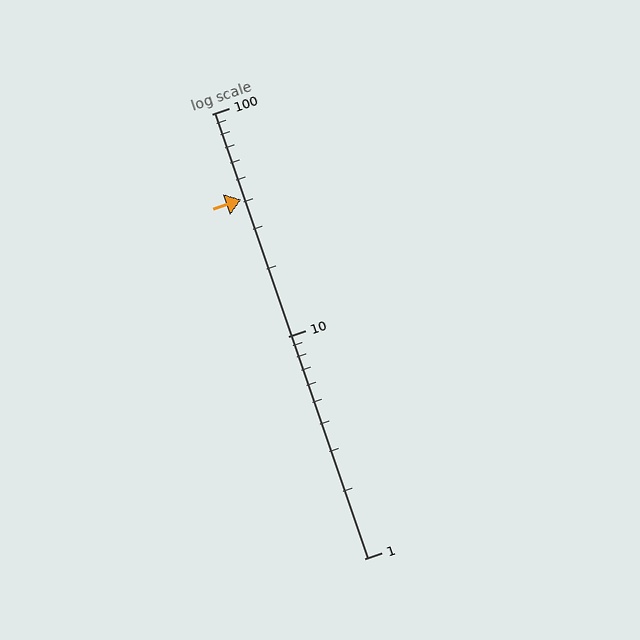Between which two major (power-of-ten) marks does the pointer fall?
The pointer is between 10 and 100.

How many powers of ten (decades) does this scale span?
The scale spans 2 decades, from 1 to 100.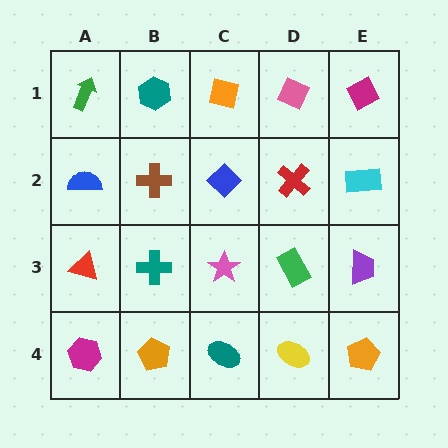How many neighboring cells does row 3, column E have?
3.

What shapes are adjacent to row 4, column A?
A red triangle (row 3, column A), an orange pentagon (row 4, column B).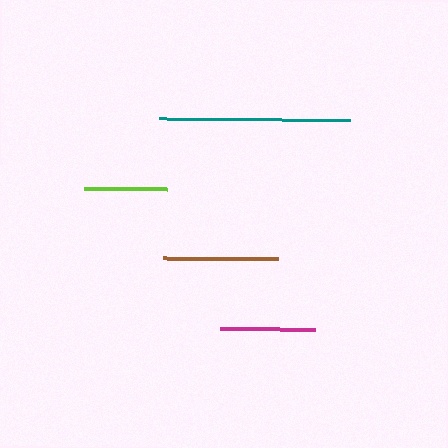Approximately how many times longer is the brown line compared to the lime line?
The brown line is approximately 1.4 times the length of the lime line.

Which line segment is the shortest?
The lime line is the shortest at approximately 82 pixels.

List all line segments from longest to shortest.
From longest to shortest: teal, brown, magenta, lime.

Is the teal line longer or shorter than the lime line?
The teal line is longer than the lime line.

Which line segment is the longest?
The teal line is the longest at approximately 191 pixels.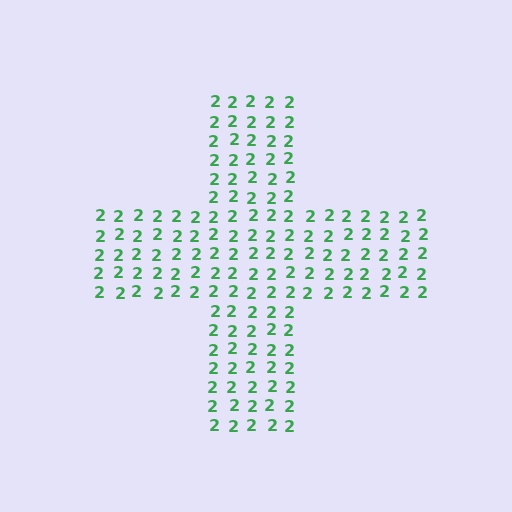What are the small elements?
The small elements are digit 2's.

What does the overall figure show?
The overall figure shows a cross.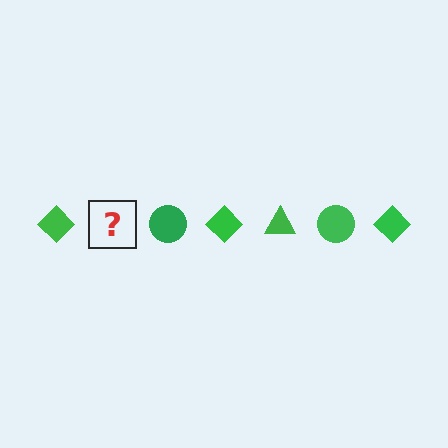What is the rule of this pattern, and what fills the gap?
The rule is that the pattern cycles through diamond, triangle, circle shapes in green. The gap should be filled with a green triangle.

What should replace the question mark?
The question mark should be replaced with a green triangle.